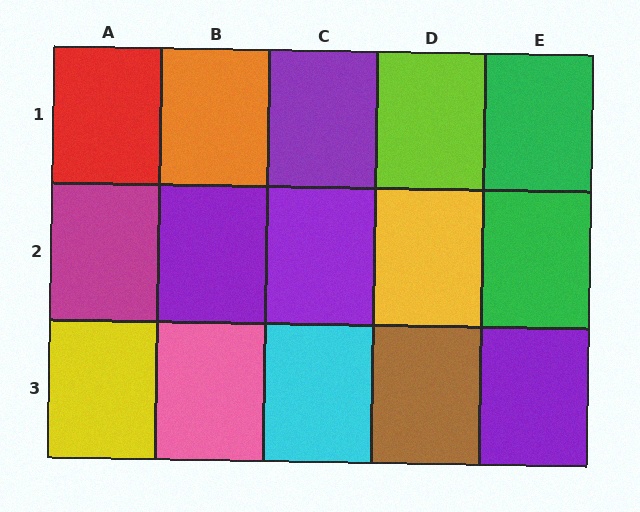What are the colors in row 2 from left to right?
Magenta, purple, purple, yellow, green.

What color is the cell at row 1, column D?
Lime.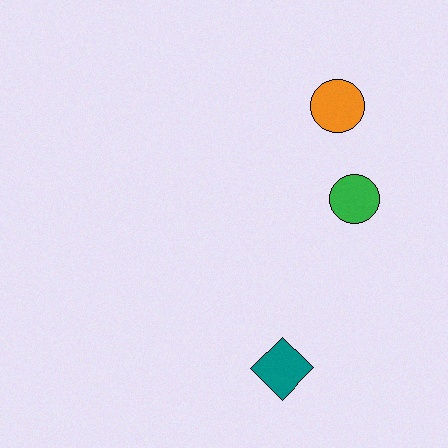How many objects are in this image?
There are 3 objects.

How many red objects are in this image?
There are no red objects.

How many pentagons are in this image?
There are no pentagons.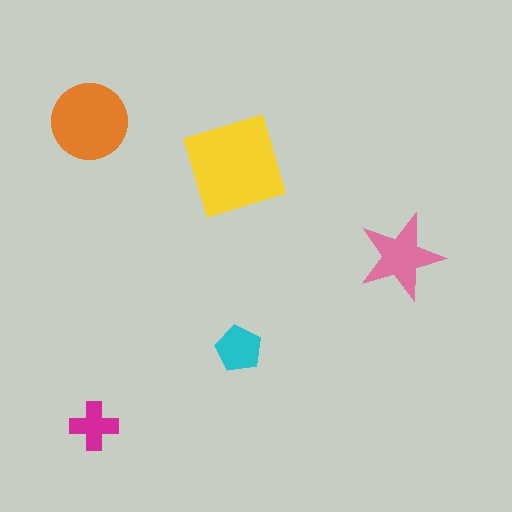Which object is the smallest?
The magenta cross.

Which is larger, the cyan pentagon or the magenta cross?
The cyan pentagon.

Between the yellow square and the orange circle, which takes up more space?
The yellow square.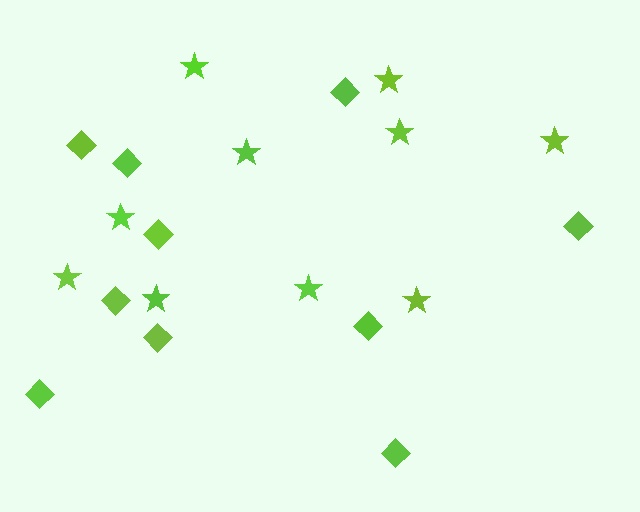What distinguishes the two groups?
There are 2 groups: one group of diamonds (10) and one group of stars (10).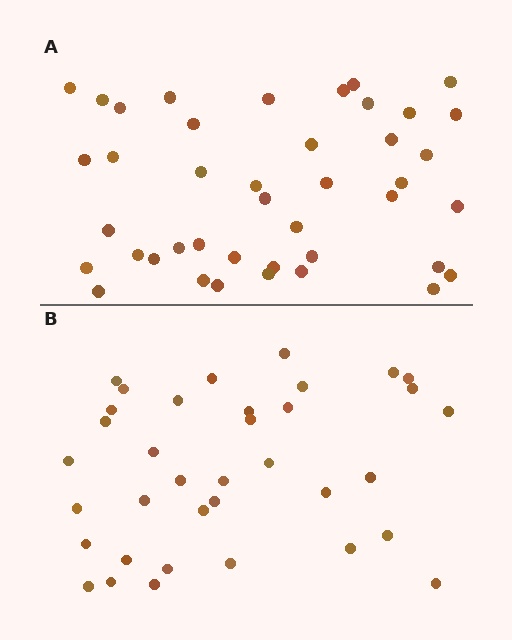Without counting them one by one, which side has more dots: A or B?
Region A (the top region) has more dots.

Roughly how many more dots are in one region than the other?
Region A has about 6 more dots than region B.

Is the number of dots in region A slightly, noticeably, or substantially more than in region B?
Region A has only slightly more — the two regions are fairly close. The ratio is roughly 1.2 to 1.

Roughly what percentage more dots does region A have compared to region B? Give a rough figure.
About 15% more.